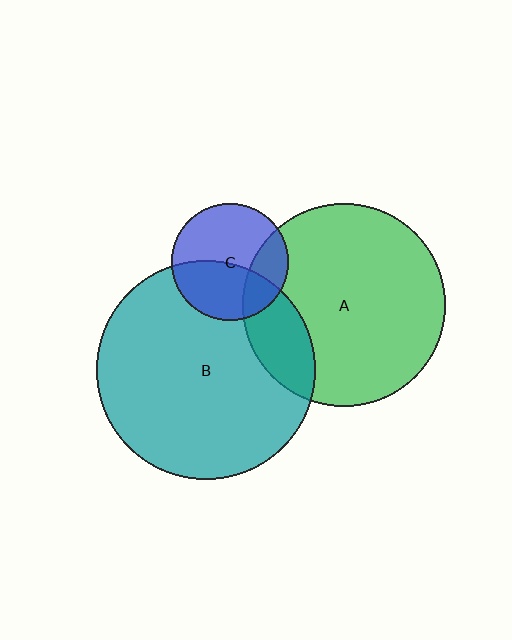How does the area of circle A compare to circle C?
Approximately 3.0 times.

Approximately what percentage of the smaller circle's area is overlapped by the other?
Approximately 20%.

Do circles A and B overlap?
Yes.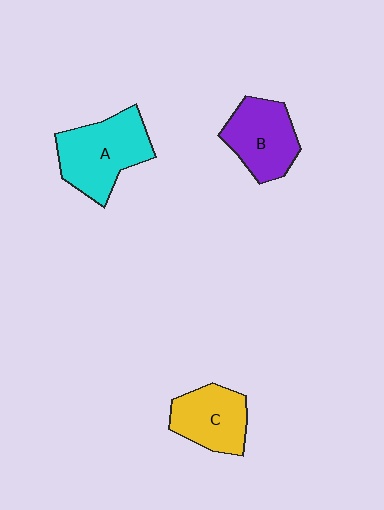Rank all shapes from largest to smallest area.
From largest to smallest: A (cyan), B (purple), C (yellow).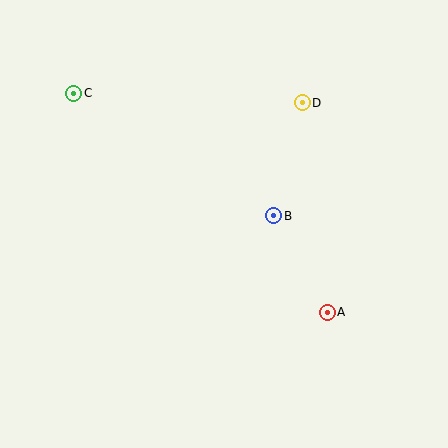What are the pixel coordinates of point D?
Point D is at (302, 103).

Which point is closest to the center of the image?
Point B at (274, 216) is closest to the center.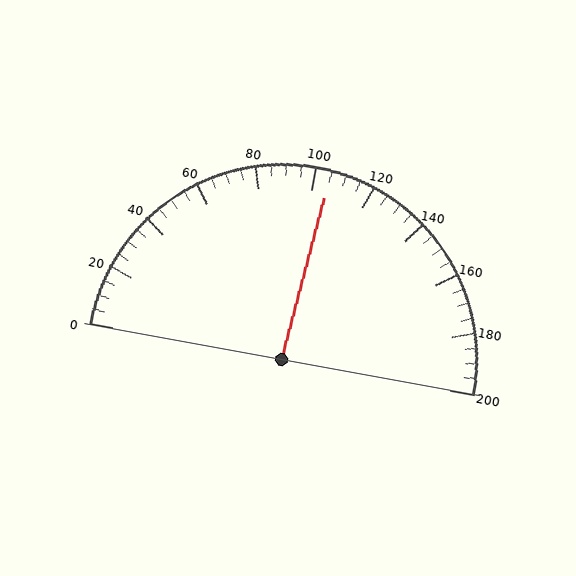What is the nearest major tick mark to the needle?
The nearest major tick mark is 100.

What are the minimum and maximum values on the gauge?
The gauge ranges from 0 to 200.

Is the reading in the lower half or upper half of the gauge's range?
The reading is in the upper half of the range (0 to 200).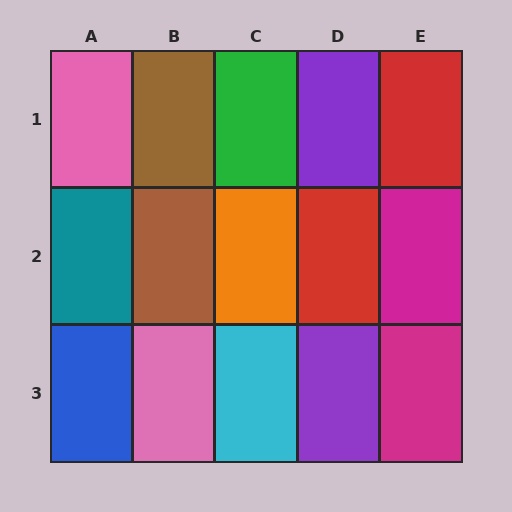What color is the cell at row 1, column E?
Red.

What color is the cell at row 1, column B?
Brown.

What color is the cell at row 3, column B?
Pink.